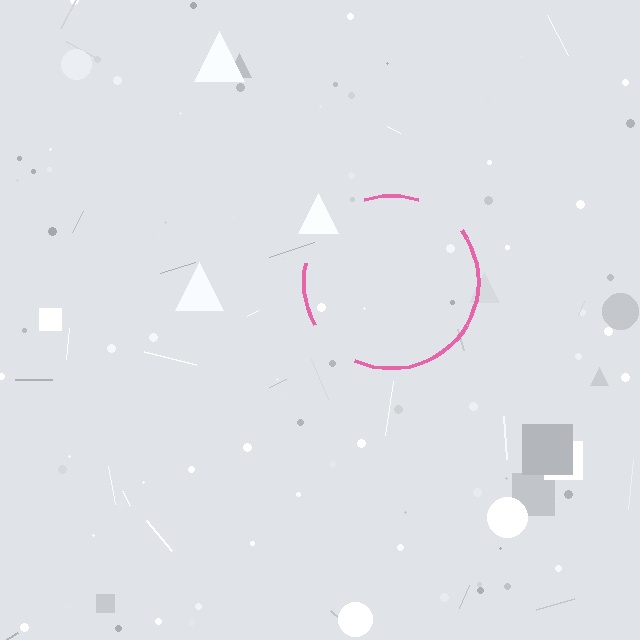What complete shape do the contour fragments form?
The contour fragments form a circle.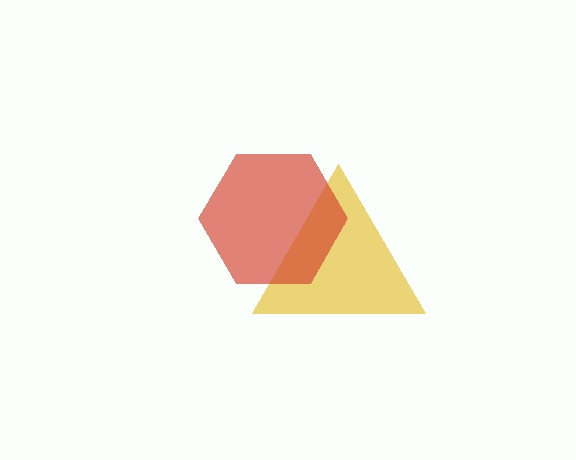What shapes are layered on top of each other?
The layered shapes are: a yellow triangle, a red hexagon.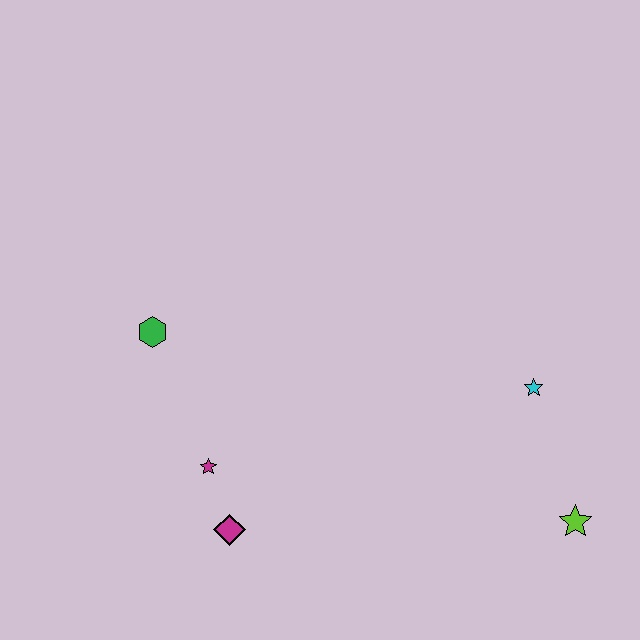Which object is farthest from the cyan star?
The green hexagon is farthest from the cyan star.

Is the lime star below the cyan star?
Yes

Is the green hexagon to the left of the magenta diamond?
Yes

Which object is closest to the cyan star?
The lime star is closest to the cyan star.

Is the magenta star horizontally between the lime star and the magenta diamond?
No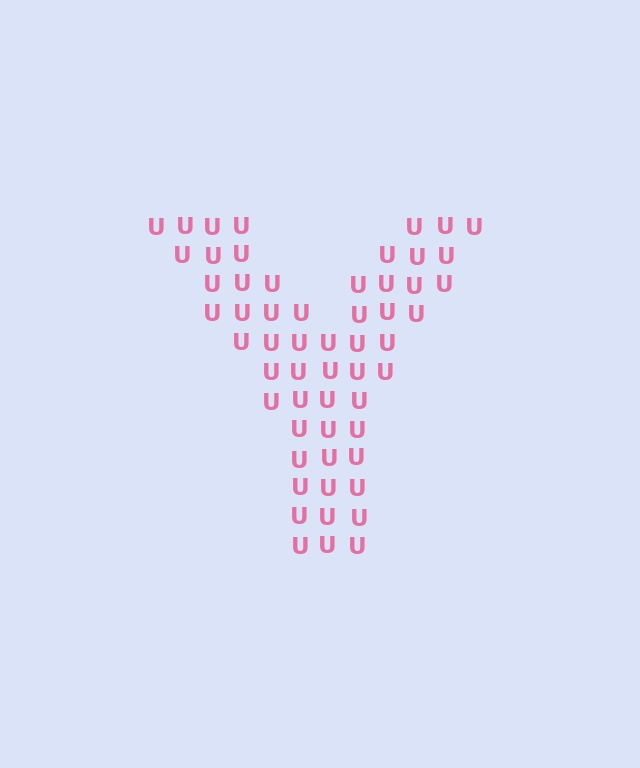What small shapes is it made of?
It is made of small letter U's.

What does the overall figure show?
The overall figure shows the letter Y.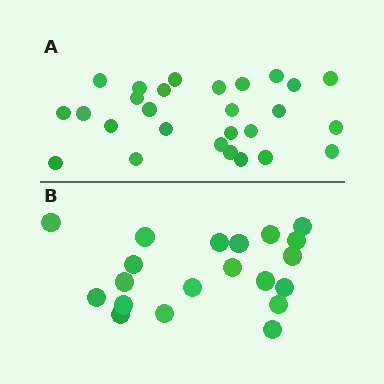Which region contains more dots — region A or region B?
Region A (the top region) has more dots.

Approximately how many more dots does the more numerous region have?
Region A has roughly 8 or so more dots than region B.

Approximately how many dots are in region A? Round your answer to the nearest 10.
About 30 dots. (The exact count is 27, which rounds to 30.)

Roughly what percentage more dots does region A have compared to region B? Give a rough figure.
About 35% more.